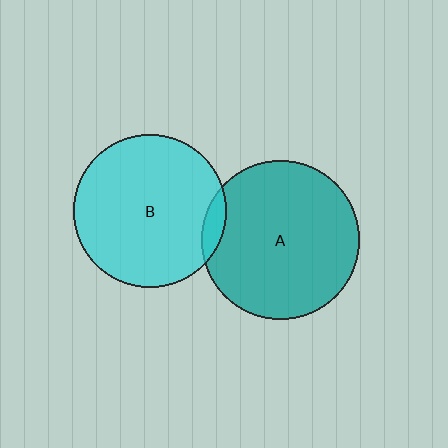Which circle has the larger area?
Circle A (teal).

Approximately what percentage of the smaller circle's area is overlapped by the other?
Approximately 5%.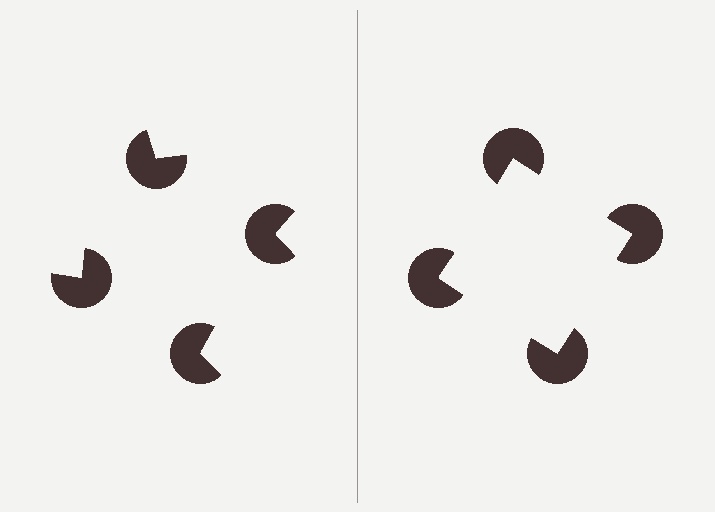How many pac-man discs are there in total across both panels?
8 — 4 on each side.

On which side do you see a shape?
An illusory square appears on the right side. On the left side the wedge cuts are rotated, so no coherent shape forms.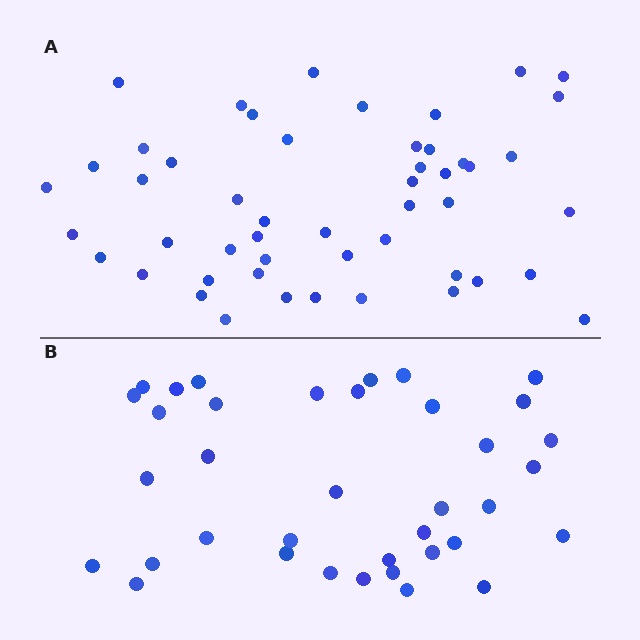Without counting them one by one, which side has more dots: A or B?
Region A (the top region) has more dots.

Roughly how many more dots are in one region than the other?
Region A has approximately 15 more dots than region B.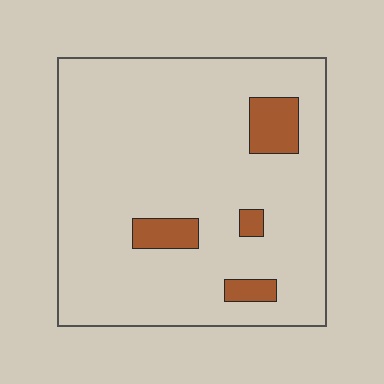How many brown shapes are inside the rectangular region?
4.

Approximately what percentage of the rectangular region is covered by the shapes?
Approximately 10%.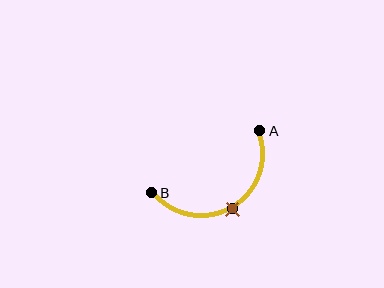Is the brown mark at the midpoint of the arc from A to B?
Yes. The brown mark lies on the arc at equal arc-length from both A and B — it is the arc midpoint.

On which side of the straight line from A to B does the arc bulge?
The arc bulges below the straight line connecting A and B.